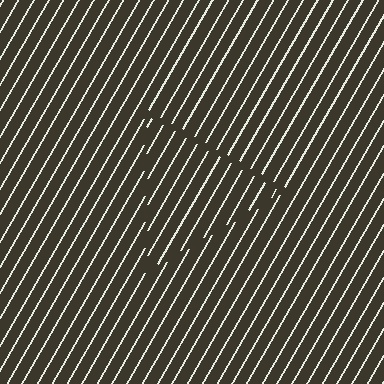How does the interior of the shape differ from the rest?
The interior of the shape contains the same grating, shifted by half a period — the contour is defined by the phase discontinuity where line-ends from the inner and outer gratings abut.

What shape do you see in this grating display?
An illusory triangle. The interior of the shape contains the same grating, shifted by half a period — the contour is defined by the phase discontinuity where line-ends from the inner and outer gratings abut.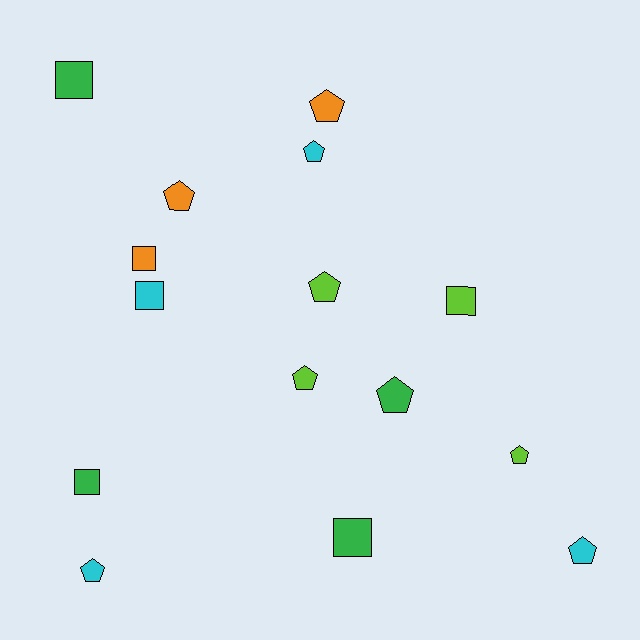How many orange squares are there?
There is 1 orange square.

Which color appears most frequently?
Lime, with 4 objects.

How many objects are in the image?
There are 15 objects.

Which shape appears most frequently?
Pentagon, with 9 objects.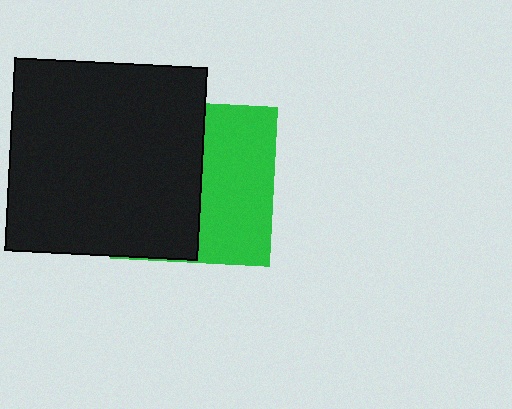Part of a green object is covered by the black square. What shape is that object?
It is a square.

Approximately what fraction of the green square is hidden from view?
Roughly 54% of the green square is hidden behind the black square.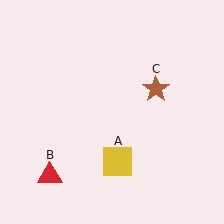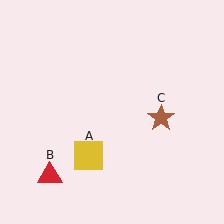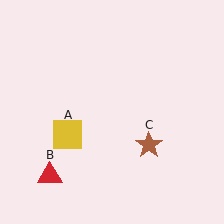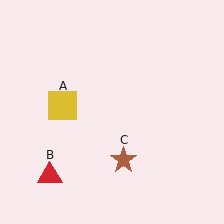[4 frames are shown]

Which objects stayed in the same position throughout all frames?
Red triangle (object B) remained stationary.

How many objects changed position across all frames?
2 objects changed position: yellow square (object A), brown star (object C).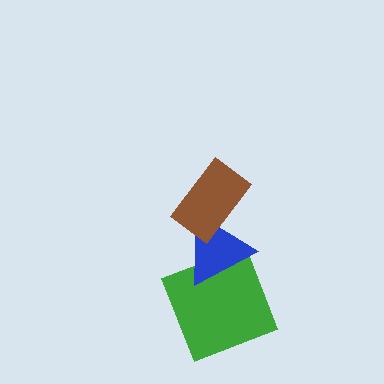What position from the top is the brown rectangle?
The brown rectangle is 1st from the top.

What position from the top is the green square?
The green square is 3rd from the top.